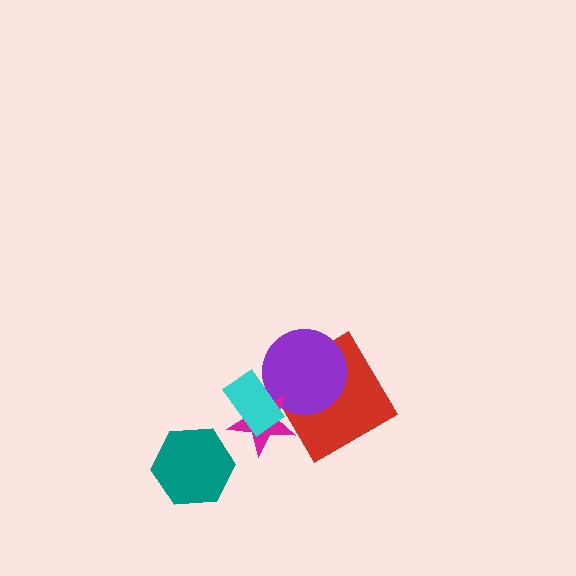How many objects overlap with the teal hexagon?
0 objects overlap with the teal hexagon.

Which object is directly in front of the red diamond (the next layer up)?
The purple circle is directly in front of the red diamond.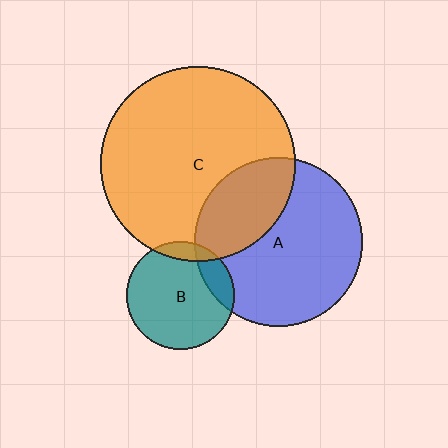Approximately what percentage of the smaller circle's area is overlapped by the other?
Approximately 30%.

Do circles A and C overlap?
Yes.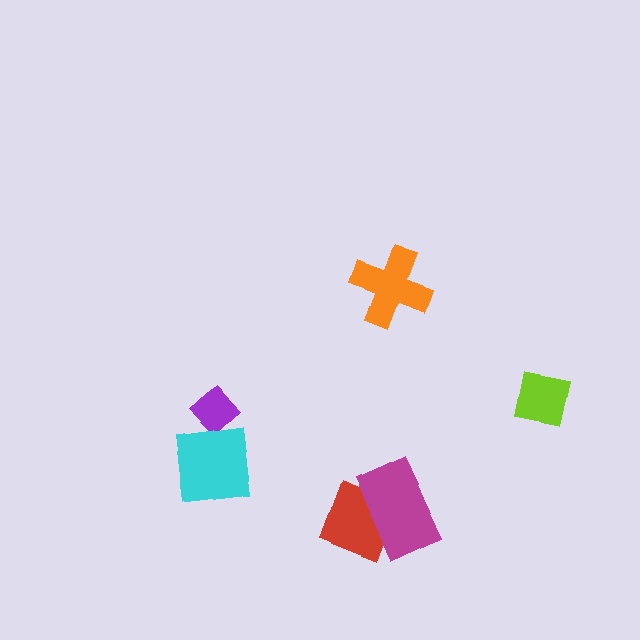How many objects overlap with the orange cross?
0 objects overlap with the orange cross.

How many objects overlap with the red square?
1 object overlaps with the red square.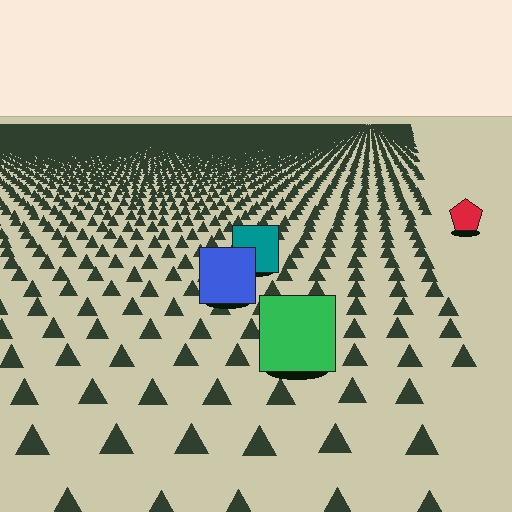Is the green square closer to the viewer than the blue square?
Yes. The green square is closer — you can tell from the texture gradient: the ground texture is coarser near it.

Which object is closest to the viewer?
The green square is closest. The texture marks near it are larger and more spread out.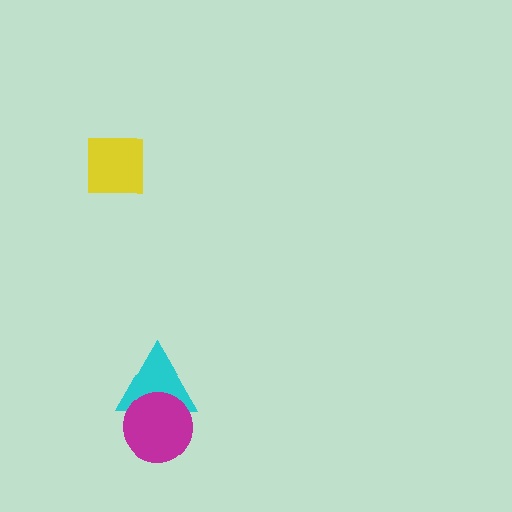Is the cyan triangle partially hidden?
Yes, it is partially covered by another shape.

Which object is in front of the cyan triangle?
The magenta circle is in front of the cyan triangle.